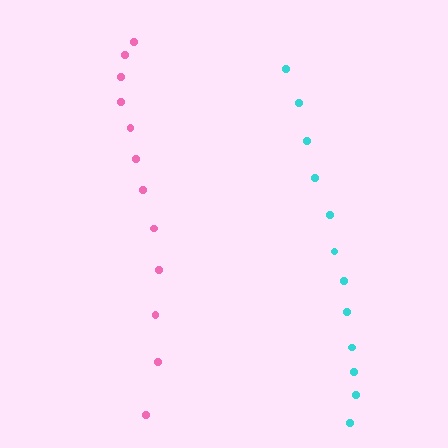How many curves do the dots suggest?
There are 2 distinct paths.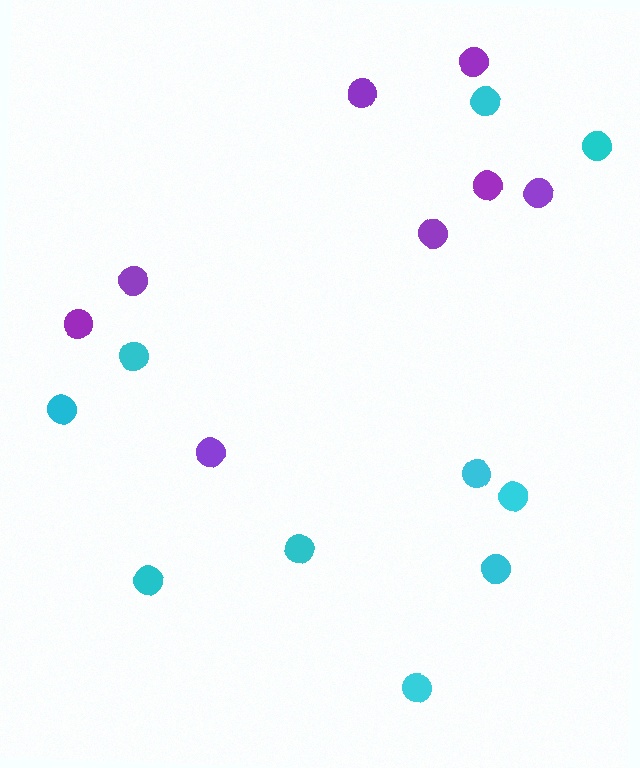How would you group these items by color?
There are 2 groups: one group of cyan circles (10) and one group of purple circles (8).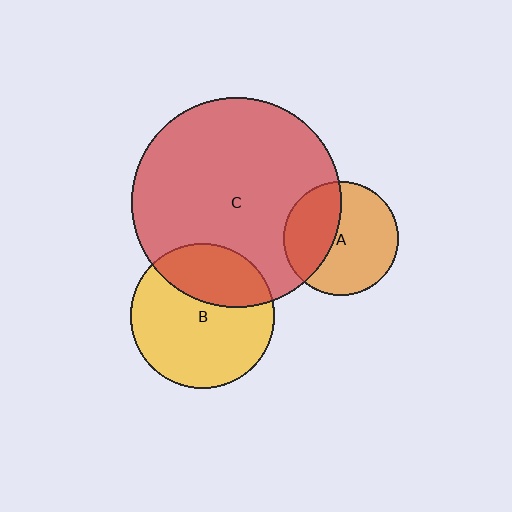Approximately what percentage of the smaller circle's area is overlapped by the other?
Approximately 40%.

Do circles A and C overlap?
Yes.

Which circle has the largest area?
Circle C (red).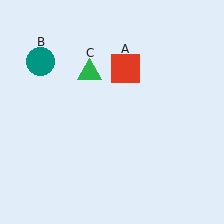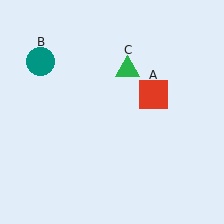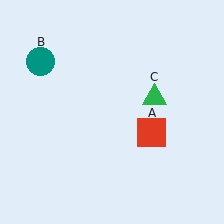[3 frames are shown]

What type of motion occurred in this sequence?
The red square (object A), green triangle (object C) rotated clockwise around the center of the scene.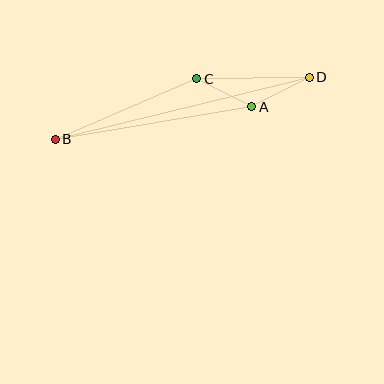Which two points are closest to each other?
Points A and C are closest to each other.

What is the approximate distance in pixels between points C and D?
The distance between C and D is approximately 112 pixels.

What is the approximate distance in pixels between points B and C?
The distance between B and C is approximately 154 pixels.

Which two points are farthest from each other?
Points B and D are farthest from each other.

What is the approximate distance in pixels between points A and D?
The distance between A and D is approximately 65 pixels.